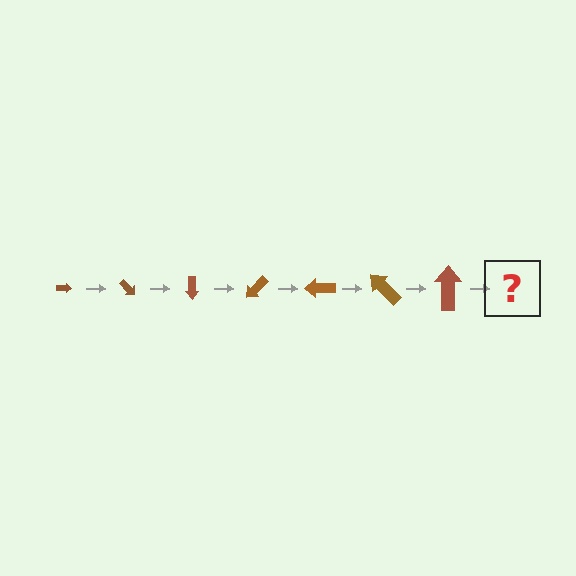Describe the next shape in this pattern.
It should be an arrow, larger than the previous one and rotated 315 degrees from the start.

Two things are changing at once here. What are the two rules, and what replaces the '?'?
The two rules are that the arrow grows larger each step and it rotates 45 degrees each step. The '?' should be an arrow, larger than the previous one and rotated 315 degrees from the start.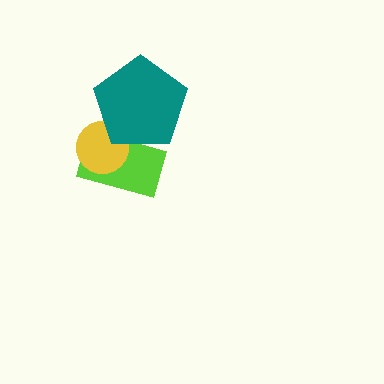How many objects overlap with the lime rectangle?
2 objects overlap with the lime rectangle.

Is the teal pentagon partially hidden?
No, no other shape covers it.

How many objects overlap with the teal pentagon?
2 objects overlap with the teal pentagon.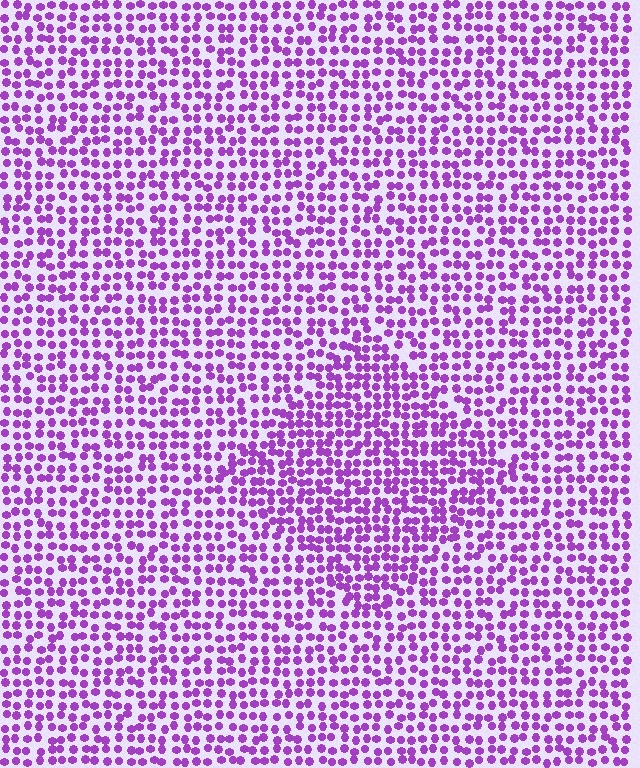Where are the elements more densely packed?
The elements are more densely packed inside the diamond boundary.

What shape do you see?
I see a diamond.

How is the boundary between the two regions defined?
The boundary is defined by a change in element density (approximately 1.4x ratio). All elements are the same color, size, and shape.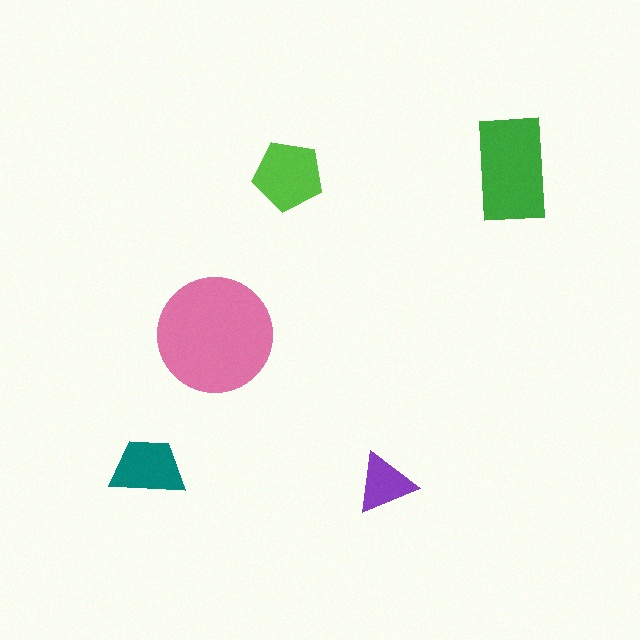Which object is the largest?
The pink circle.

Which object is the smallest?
The purple triangle.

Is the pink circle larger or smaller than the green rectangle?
Larger.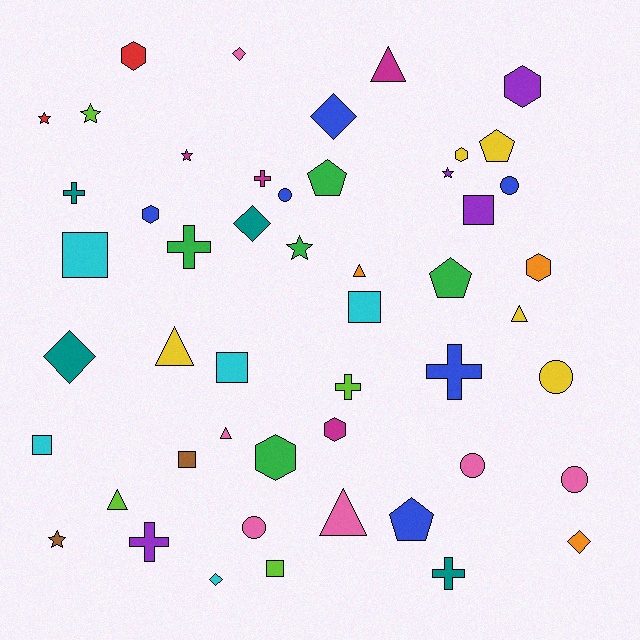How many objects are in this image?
There are 50 objects.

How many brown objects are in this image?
There are 2 brown objects.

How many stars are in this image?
There are 6 stars.